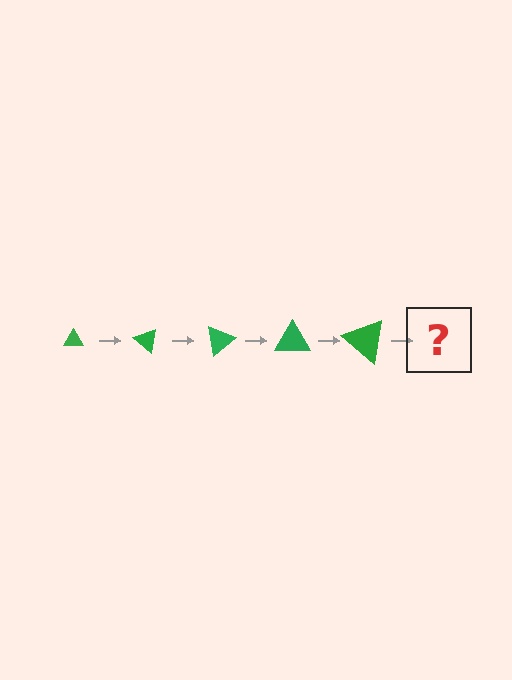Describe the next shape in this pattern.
It should be a triangle, larger than the previous one and rotated 200 degrees from the start.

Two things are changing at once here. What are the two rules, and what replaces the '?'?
The two rules are that the triangle grows larger each step and it rotates 40 degrees each step. The '?' should be a triangle, larger than the previous one and rotated 200 degrees from the start.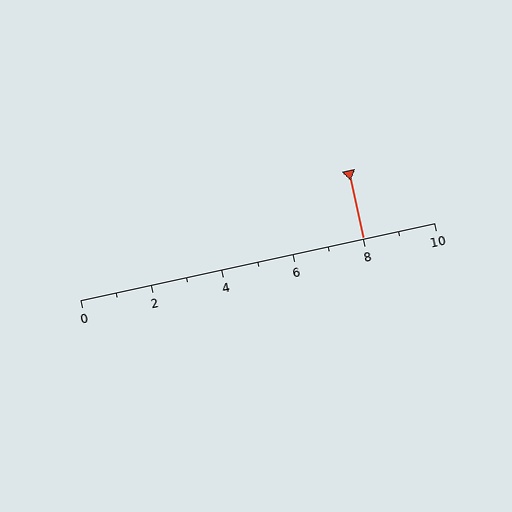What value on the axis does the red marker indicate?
The marker indicates approximately 8.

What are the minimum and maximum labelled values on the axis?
The axis runs from 0 to 10.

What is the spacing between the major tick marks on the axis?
The major ticks are spaced 2 apart.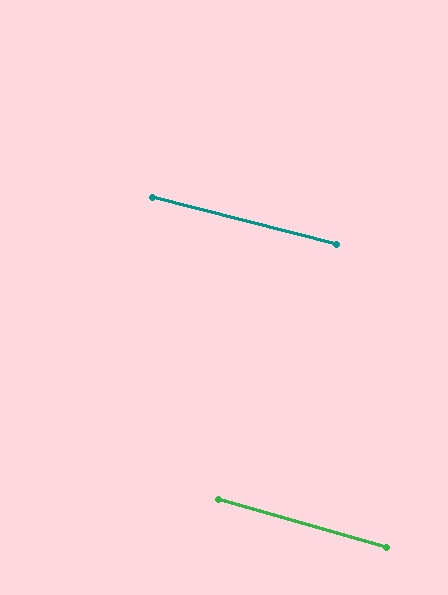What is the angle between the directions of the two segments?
Approximately 1 degree.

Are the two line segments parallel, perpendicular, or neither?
Parallel — their directions differ by only 1.3°.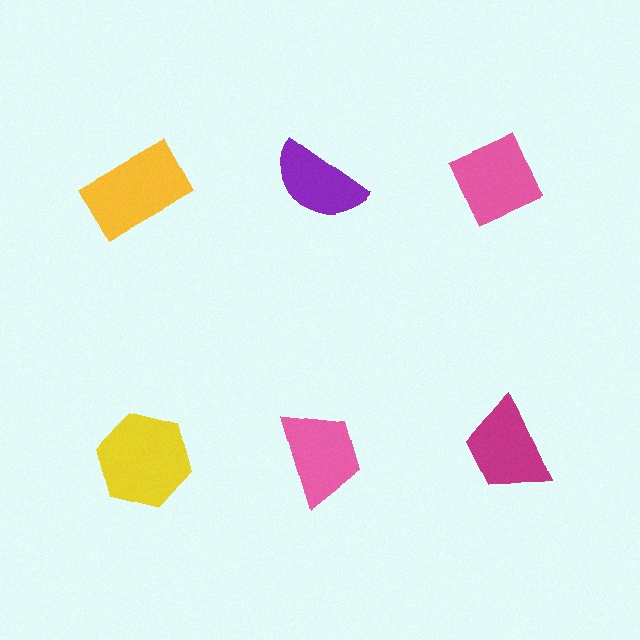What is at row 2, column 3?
A magenta trapezoid.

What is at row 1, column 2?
A purple semicircle.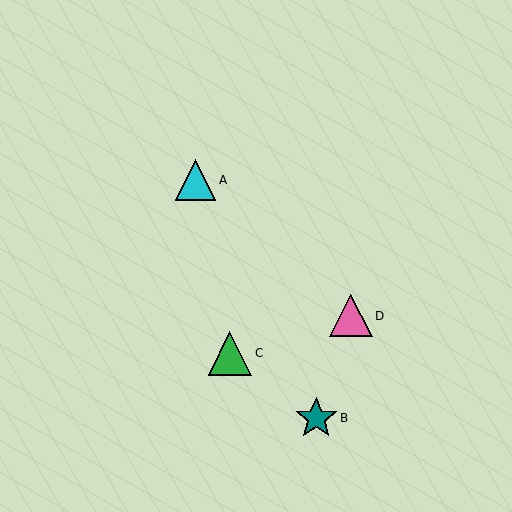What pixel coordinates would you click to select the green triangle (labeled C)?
Click at (230, 353) to select the green triangle C.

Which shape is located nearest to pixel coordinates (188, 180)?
The cyan triangle (labeled A) at (195, 180) is nearest to that location.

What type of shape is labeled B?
Shape B is a teal star.